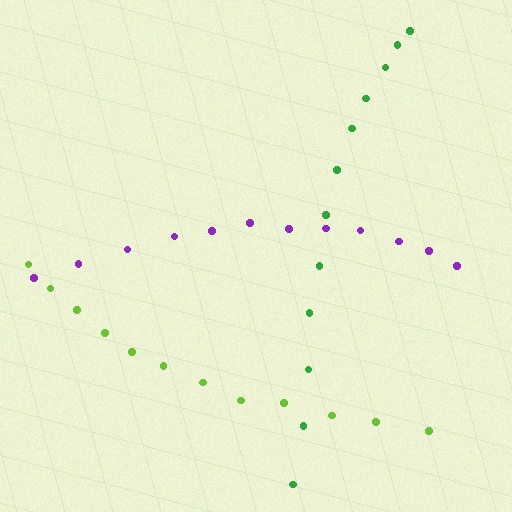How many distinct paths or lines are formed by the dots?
There are 3 distinct paths.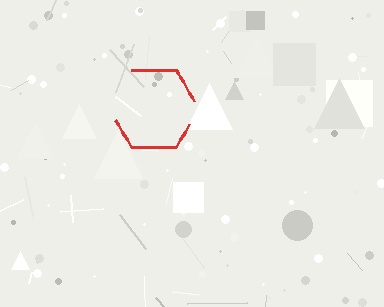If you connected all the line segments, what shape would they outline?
They would outline a hexagon.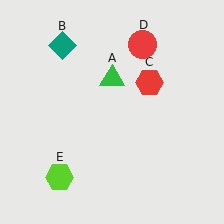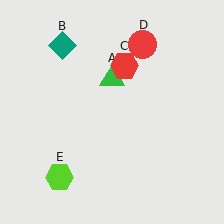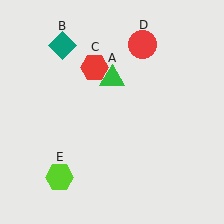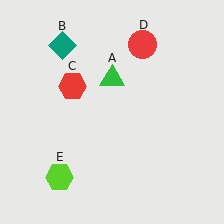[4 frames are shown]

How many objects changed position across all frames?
1 object changed position: red hexagon (object C).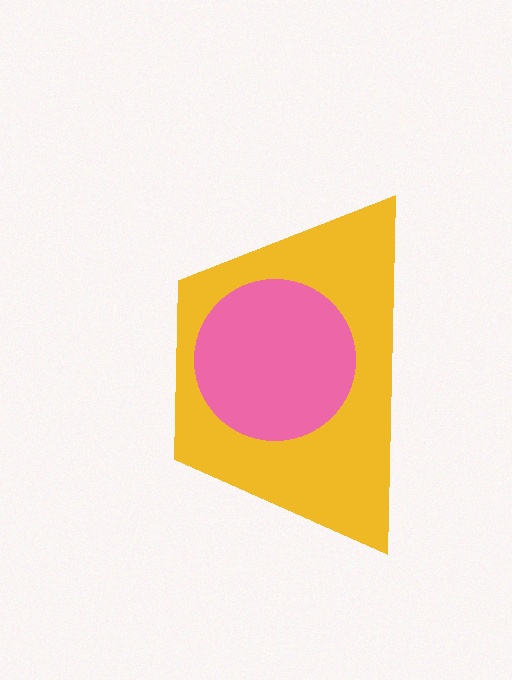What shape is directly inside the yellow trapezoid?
The pink circle.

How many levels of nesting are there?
2.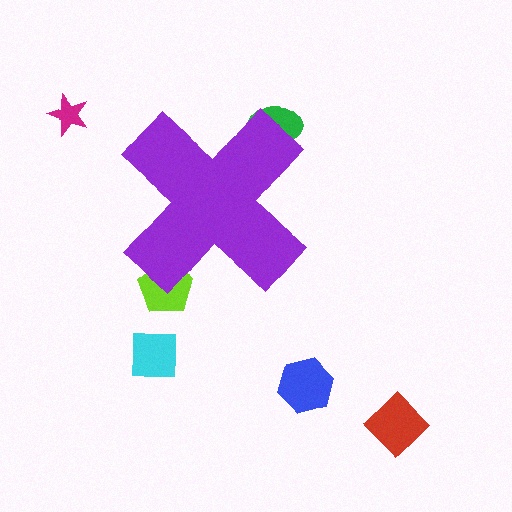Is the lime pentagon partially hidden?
Yes, the lime pentagon is partially hidden behind the purple cross.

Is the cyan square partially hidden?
No, the cyan square is fully visible.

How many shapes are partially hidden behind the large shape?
2 shapes are partially hidden.